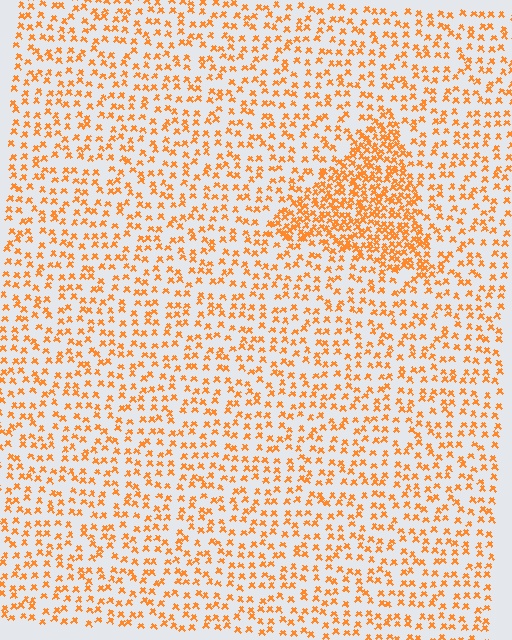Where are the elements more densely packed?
The elements are more densely packed inside the triangle boundary.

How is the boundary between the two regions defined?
The boundary is defined by a change in element density (approximately 2.3x ratio). All elements are the same color, size, and shape.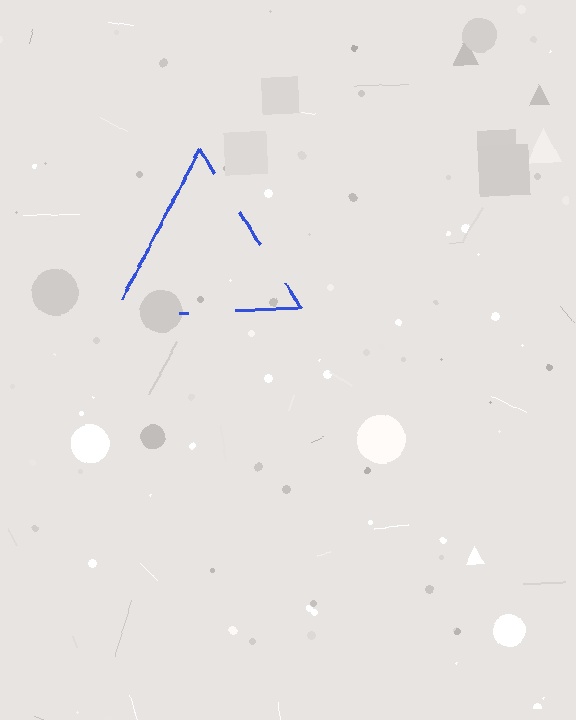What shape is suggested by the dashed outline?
The dashed outline suggests a triangle.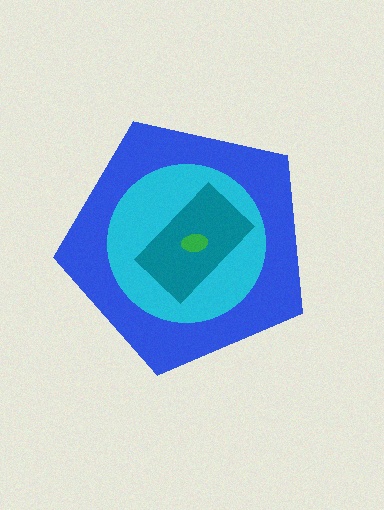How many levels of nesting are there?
4.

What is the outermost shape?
The blue pentagon.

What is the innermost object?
The green ellipse.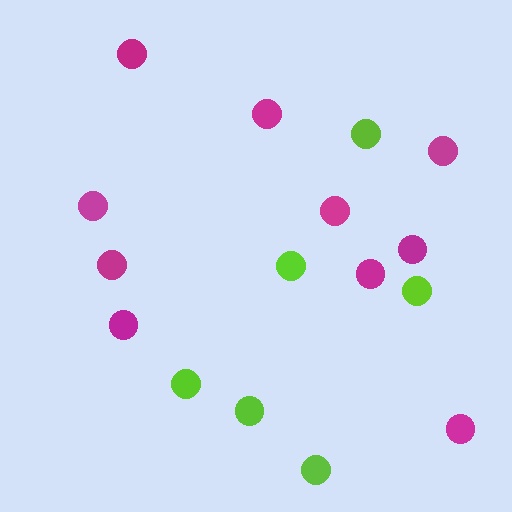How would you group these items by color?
There are 2 groups: one group of lime circles (6) and one group of magenta circles (10).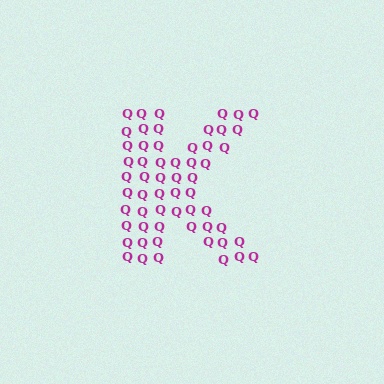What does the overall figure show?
The overall figure shows the letter K.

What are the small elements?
The small elements are letter Q's.